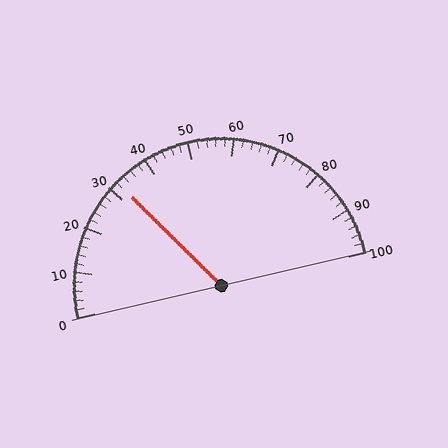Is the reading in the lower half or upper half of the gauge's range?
The reading is in the lower half of the range (0 to 100).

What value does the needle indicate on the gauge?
The needle indicates approximately 32.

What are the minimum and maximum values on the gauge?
The gauge ranges from 0 to 100.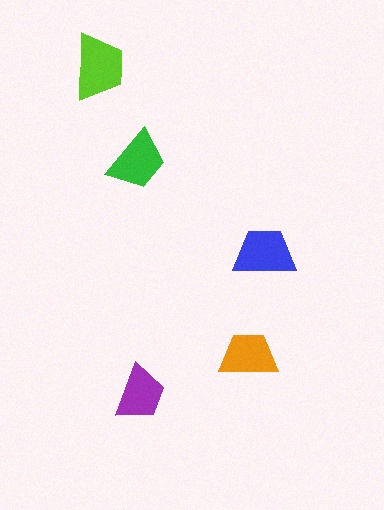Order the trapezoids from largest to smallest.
the lime one, the blue one, the green one, the orange one, the purple one.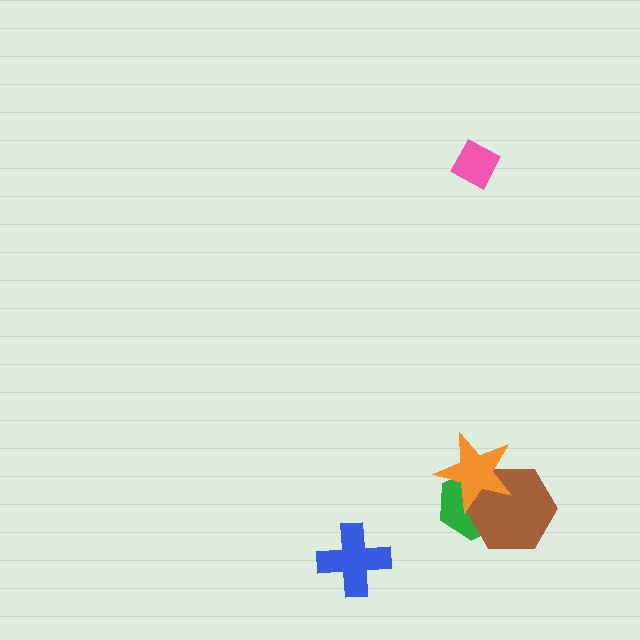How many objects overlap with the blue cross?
0 objects overlap with the blue cross.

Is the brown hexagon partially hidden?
Yes, it is partially covered by another shape.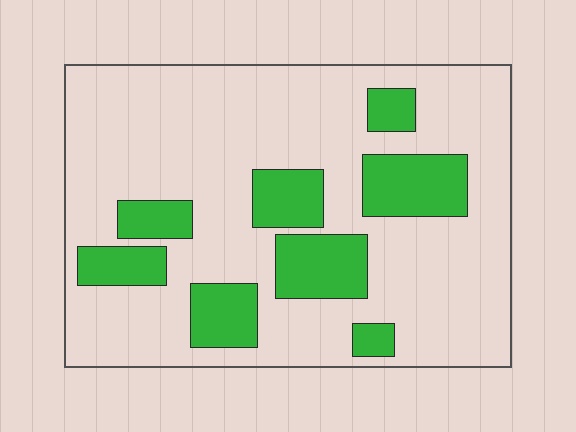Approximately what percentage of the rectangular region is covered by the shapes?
Approximately 25%.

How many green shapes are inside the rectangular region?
8.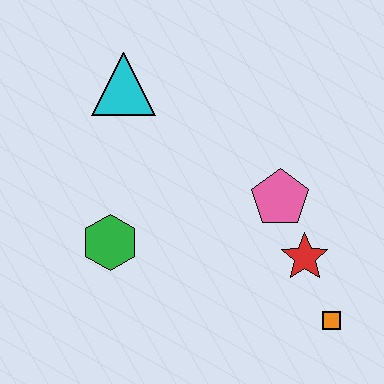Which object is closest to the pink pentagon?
The red star is closest to the pink pentagon.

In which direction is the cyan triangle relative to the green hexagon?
The cyan triangle is above the green hexagon.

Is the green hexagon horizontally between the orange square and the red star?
No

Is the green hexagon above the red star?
Yes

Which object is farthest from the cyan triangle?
The orange square is farthest from the cyan triangle.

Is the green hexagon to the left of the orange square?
Yes